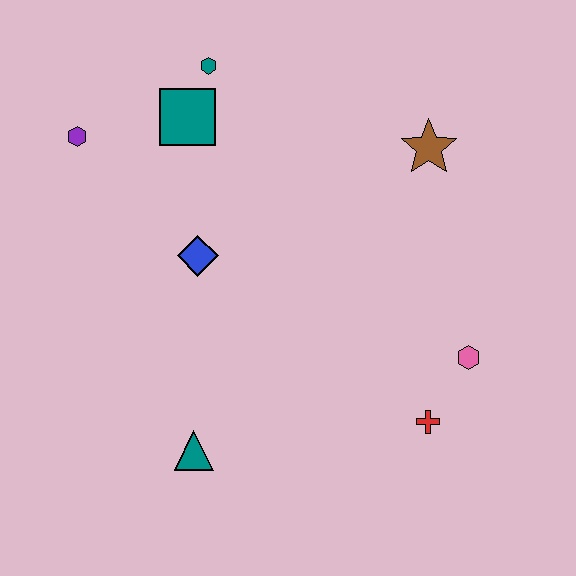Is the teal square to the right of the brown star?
No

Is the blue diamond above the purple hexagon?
No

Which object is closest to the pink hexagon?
The red cross is closest to the pink hexagon.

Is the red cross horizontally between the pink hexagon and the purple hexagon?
Yes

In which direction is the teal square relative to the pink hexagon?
The teal square is to the left of the pink hexagon.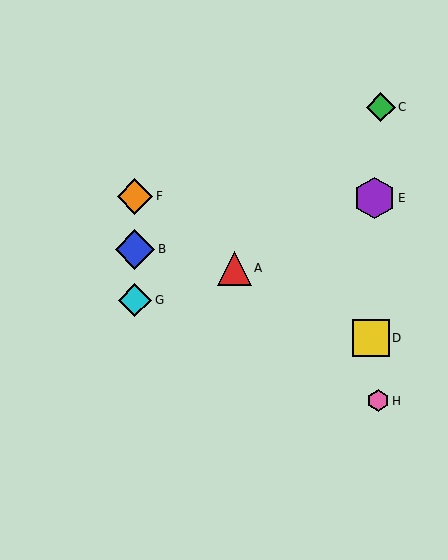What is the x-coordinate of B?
Object B is at x≈135.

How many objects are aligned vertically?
3 objects (B, F, G) are aligned vertically.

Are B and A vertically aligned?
No, B is at x≈135 and A is at x≈234.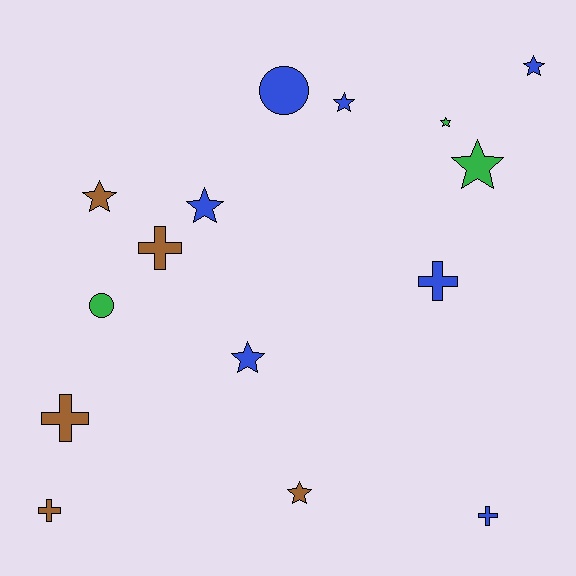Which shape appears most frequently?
Star, with 8 objects.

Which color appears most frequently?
Blue, with 7 objects.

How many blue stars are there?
There are 4 blue stars.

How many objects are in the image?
There are 15 objects.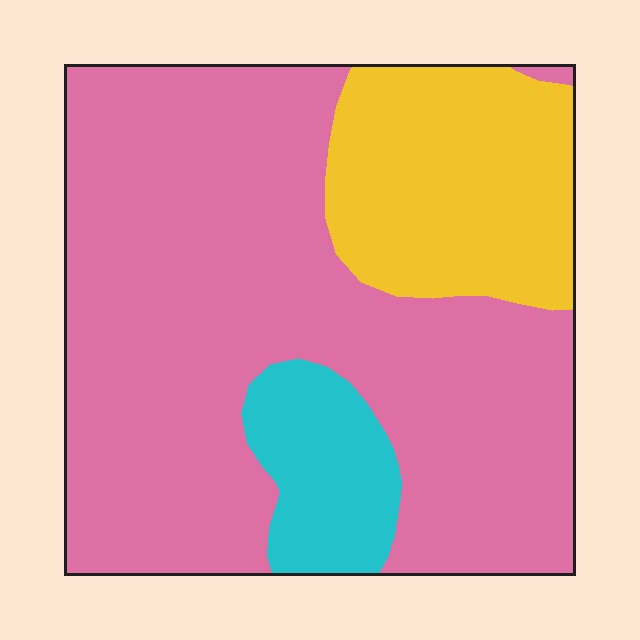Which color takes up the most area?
Pink, at roughly 70%.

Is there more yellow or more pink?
Pink.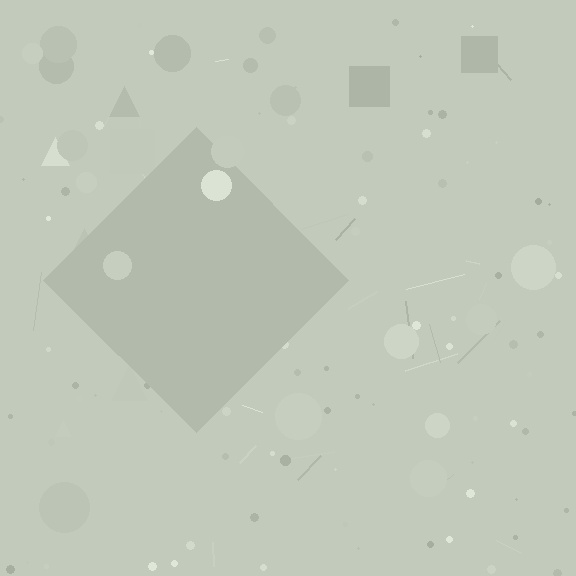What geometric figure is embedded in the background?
A diamond is embedded in the background.